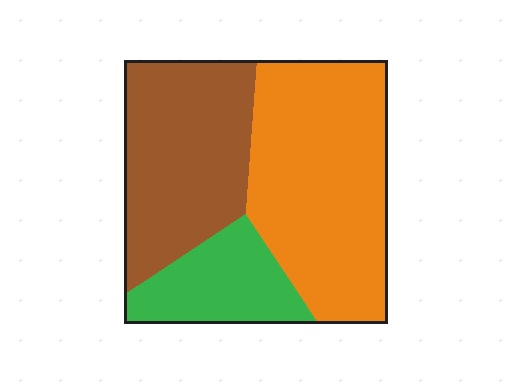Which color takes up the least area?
Green, at roughly 20%.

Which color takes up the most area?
Orange, at roughly 45%.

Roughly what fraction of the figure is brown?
Brown takes up about one third (1/3) of the figure.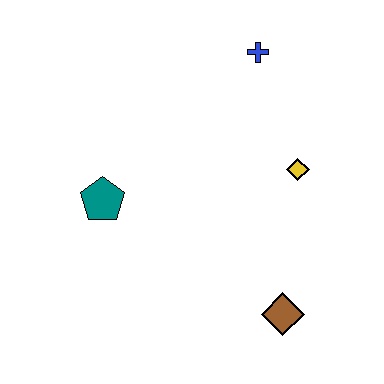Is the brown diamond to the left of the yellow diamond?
Yes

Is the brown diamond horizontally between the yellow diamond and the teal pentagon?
Yes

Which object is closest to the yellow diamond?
The blue cross is closest to the yellow diamond.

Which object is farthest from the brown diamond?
The blue cross is farthest from the brown diamond.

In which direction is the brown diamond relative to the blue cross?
The brown diamond is below the blue cross.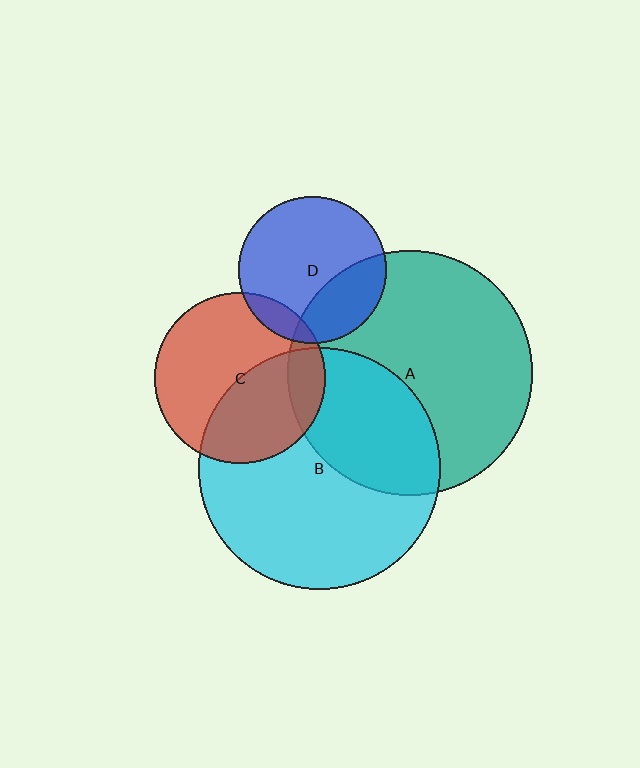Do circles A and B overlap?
Yes.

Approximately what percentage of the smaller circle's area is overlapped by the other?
Approximately 35%.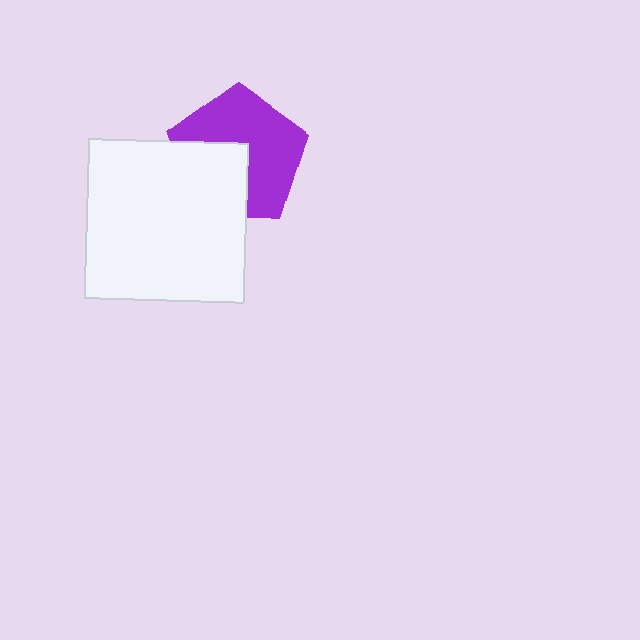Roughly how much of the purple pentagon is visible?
About half of it is visible (roughly 63%).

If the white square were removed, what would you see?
You would see the complete purple pentagon.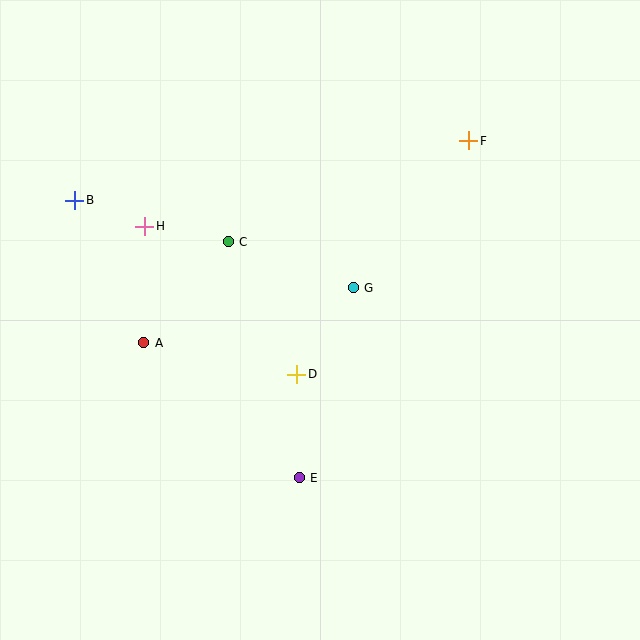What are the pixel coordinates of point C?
Point C is at (228, 242).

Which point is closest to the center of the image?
Point G at (353, 288) is closest to the center.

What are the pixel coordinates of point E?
Point E is at (299, 478).